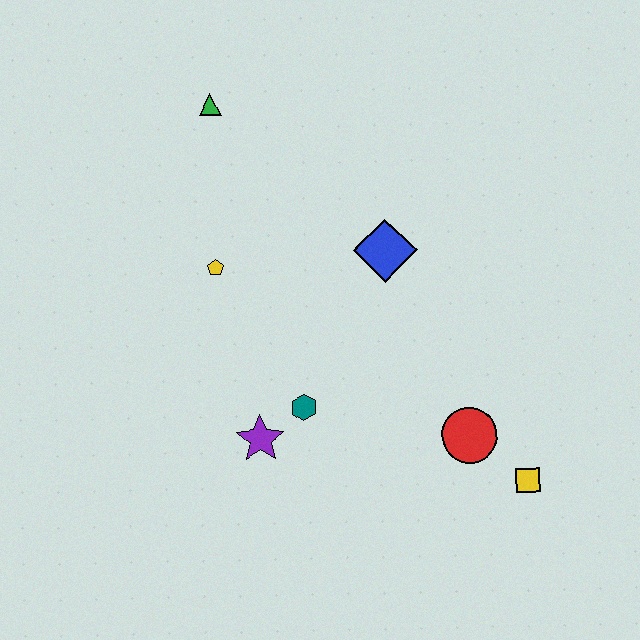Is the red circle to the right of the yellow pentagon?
Yes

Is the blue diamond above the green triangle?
No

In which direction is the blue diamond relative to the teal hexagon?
The blue diamond is above the teal hexagon.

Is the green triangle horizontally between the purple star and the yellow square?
No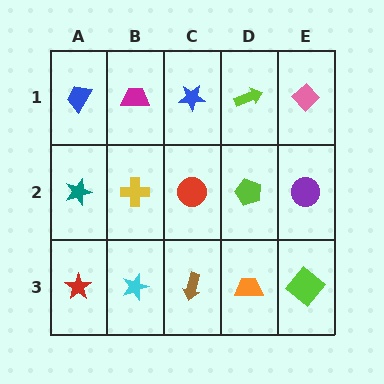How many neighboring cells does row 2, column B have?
4.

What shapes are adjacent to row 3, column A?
A teal star (row 2, column A), a cyan star (row 3, column B).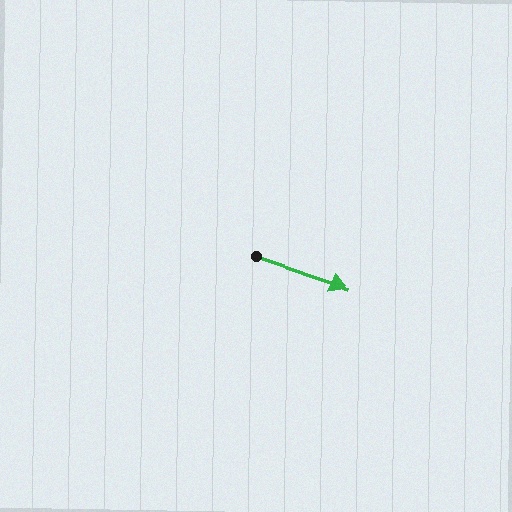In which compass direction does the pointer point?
East.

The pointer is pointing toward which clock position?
Roughly 4 o'clock.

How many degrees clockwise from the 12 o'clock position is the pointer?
Approximately 109 degrees.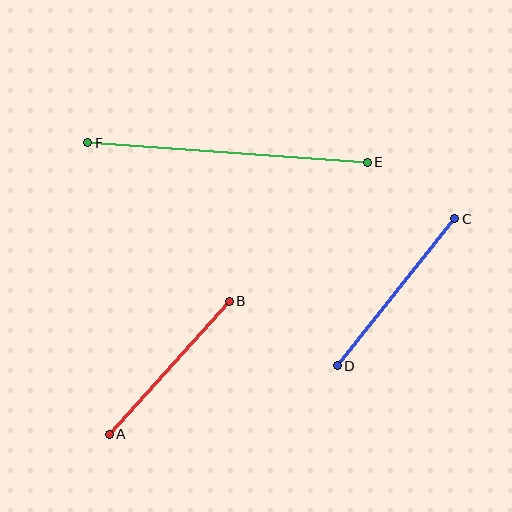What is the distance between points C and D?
The distance is approximately 188 pixels.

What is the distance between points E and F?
The distance is approximately 281 pixels.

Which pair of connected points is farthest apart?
Points E and F are farthest apart.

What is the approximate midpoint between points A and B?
The midpoint is at approximately (169, 368) pixels.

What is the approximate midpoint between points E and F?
The midpoint is at approximately (228, 152) pixels.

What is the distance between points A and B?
The distance is approximately 179 pixels.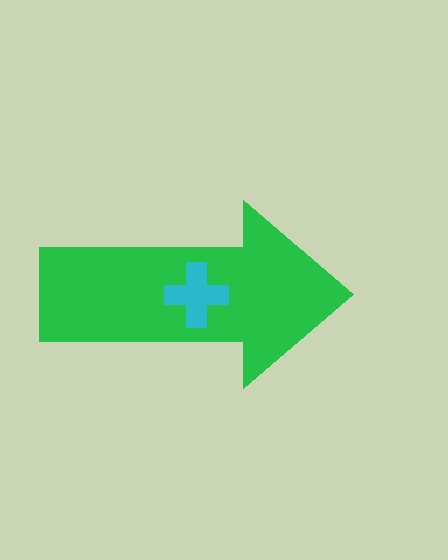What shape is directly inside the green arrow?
The cyan cross.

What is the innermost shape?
The cyan cross.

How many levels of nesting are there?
2.